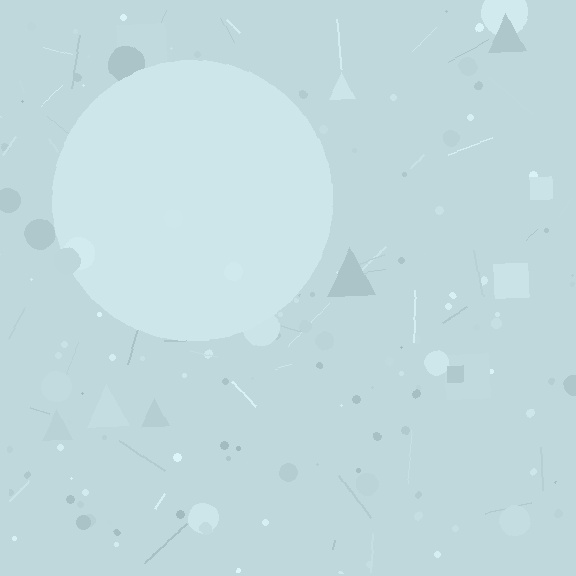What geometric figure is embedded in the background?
A circle is embedded in the background.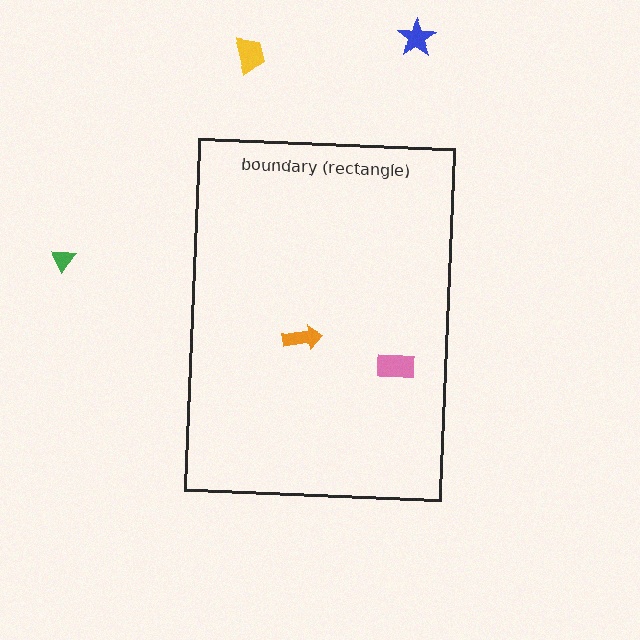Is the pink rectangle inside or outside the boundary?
Inside.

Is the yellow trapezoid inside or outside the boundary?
Outside.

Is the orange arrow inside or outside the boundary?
Inside.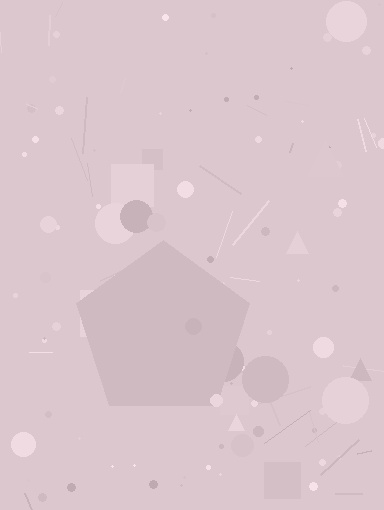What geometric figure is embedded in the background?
A pentagon is embedded in the background.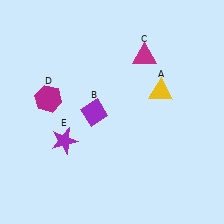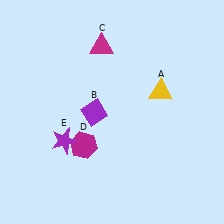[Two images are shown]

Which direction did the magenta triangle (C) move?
The magenta triangle (C) moved left.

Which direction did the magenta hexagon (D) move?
The magenta hexagon (D) moved down.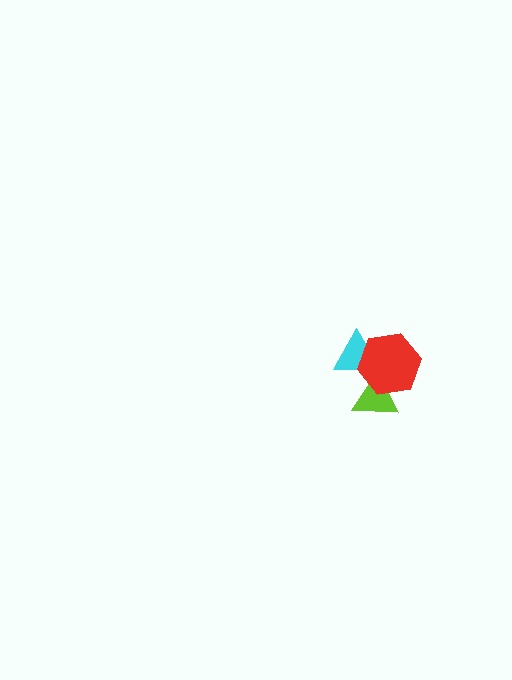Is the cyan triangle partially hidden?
Yes, it is partially covered by another shape.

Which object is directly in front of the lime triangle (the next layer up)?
The cyan triangle is directly in front of the lime triangle.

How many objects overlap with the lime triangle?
2 objects overlap with the lime triangle.